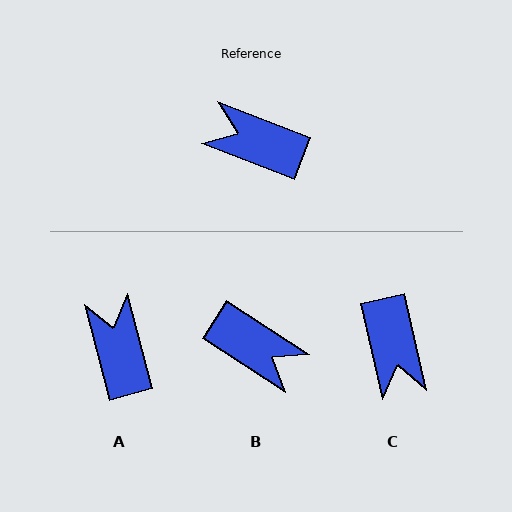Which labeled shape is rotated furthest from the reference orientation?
B, about 168 degrees away.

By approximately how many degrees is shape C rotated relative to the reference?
Approximately 124 degrees counter-clockwise.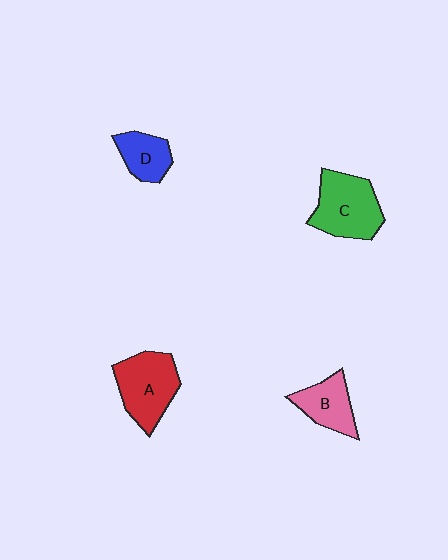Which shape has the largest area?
Shape C (green).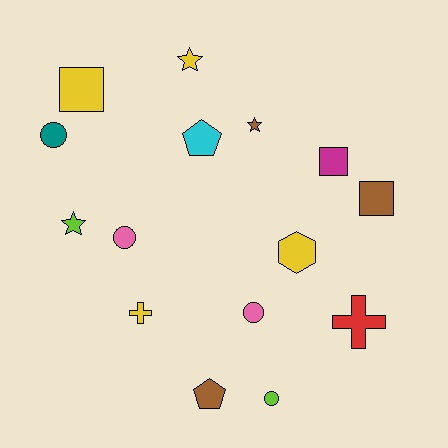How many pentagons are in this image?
There are 2 pentagons.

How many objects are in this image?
There are 15 objects.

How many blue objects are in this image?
There are no blue objects.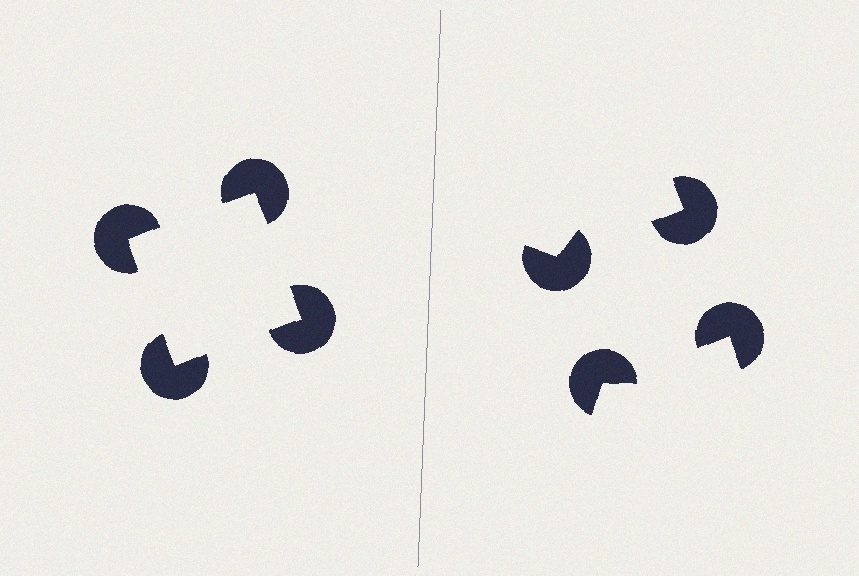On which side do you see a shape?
An illusory square appears on the left side. On the right side the wedge cuts are rotated, so no coherent shape forms.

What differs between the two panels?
The pac-man discs are positioned identically on both sides; only the wedge orientations differ. On the left they align to a square; on the right they are misaligned.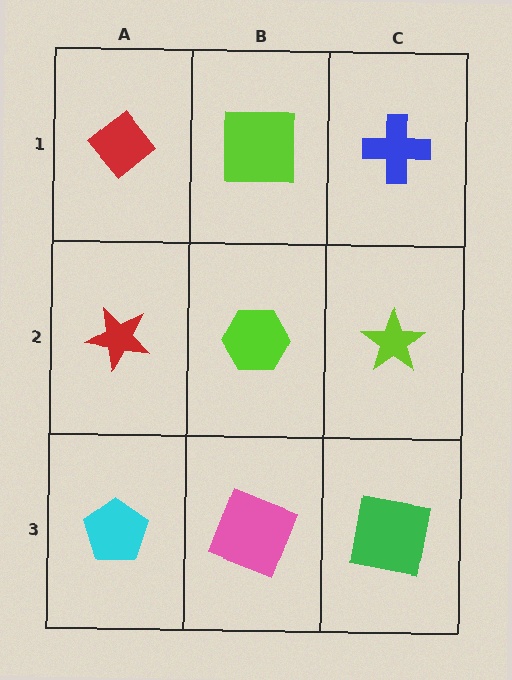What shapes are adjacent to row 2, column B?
A lime square (row 1, column B), a pink square (row 3, column B), a red star (row 2, column A), a lime star (row 2, column C).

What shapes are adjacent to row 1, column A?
A red star (row 2, column A), a lime square (row 1, column B).